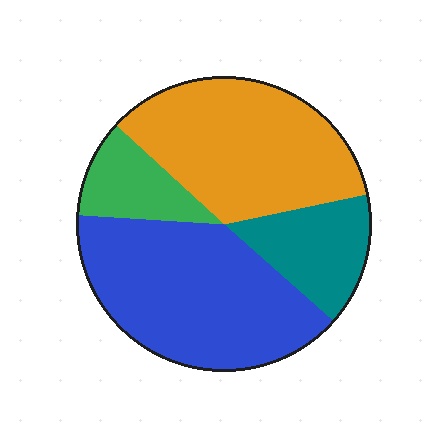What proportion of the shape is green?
Green takes up about one tenth (1/10) of the shape.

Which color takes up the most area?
Blue, at roughly 40%.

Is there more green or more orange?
Orange.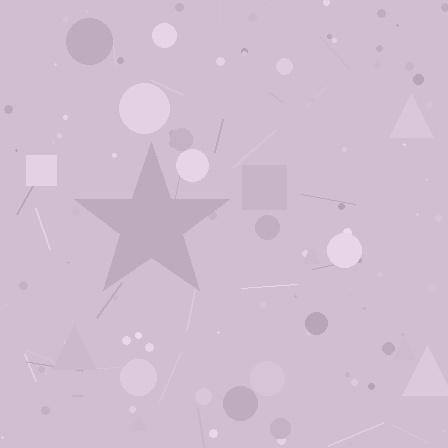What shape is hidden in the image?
A star is hidden in the image.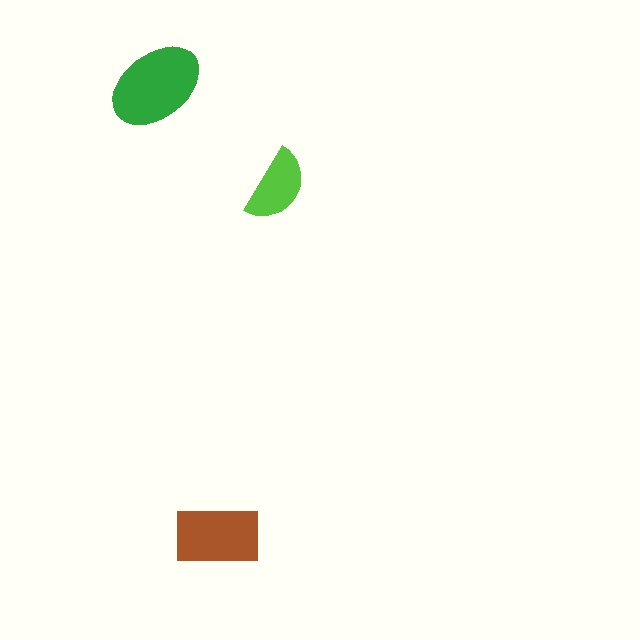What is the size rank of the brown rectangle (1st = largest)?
2nd.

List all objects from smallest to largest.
The lime semicircle, the brown rectangle, the green ellipse.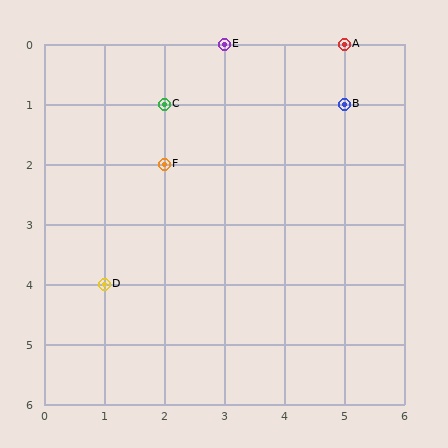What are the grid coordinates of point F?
Point F is at grid coordinates (2, 2).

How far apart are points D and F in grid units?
Points D and F are 1 column and 2 rows apart (about 2.2 grid units diagonally).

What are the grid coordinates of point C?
Point C is at grid coordinates (2, 1).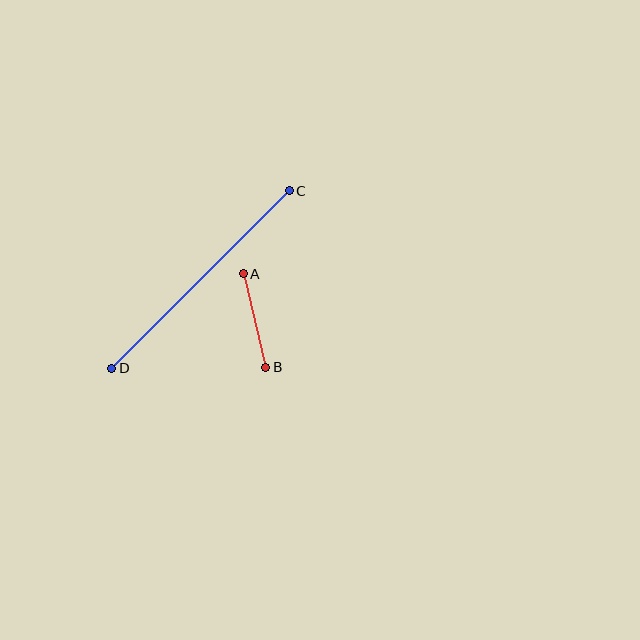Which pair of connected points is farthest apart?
Points C and D are farthest apart.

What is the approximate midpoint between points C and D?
The midpoint is at approximately (201, 280) pixels.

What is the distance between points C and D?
The distance is approximately 251 pixels.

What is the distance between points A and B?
The distance is approximately 96 pixels.